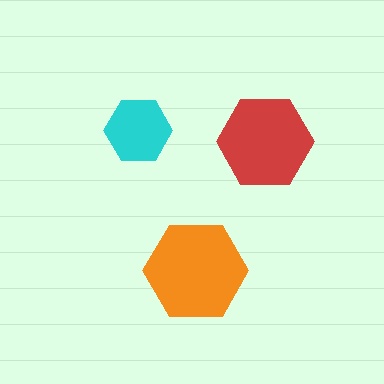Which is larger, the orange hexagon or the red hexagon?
The orange one.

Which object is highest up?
The cyan hexagon is topmost.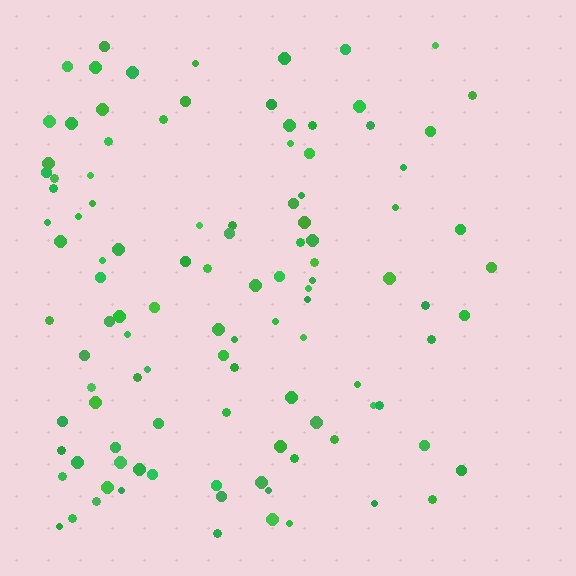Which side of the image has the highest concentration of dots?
The left.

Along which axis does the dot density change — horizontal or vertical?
Horizontal.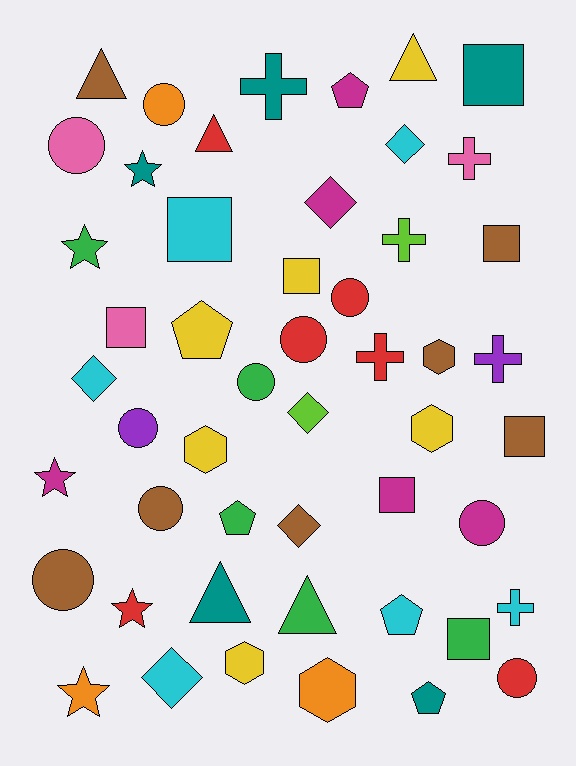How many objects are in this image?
There are 50 objects.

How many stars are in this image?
There are 5 stars.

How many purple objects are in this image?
There are 2 purple objects.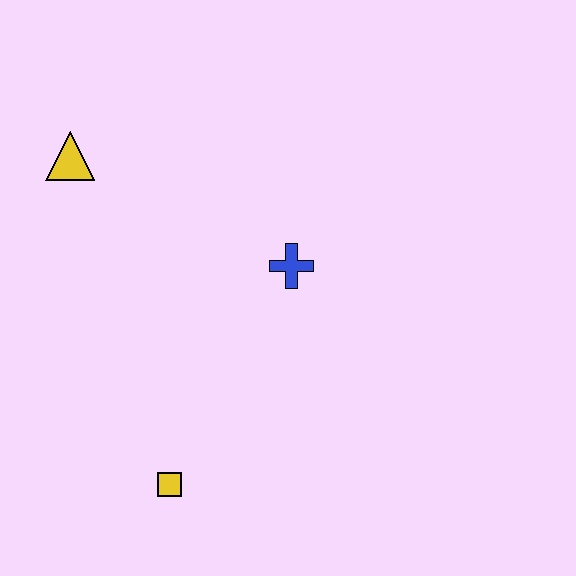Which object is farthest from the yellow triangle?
The yellow square is farthest from the yellow triangle.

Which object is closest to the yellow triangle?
The blue cross is closest to the yellow triangle.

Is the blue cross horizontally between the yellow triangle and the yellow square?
No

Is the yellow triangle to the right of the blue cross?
No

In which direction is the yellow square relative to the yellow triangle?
The yellow square is below the yellow triangle.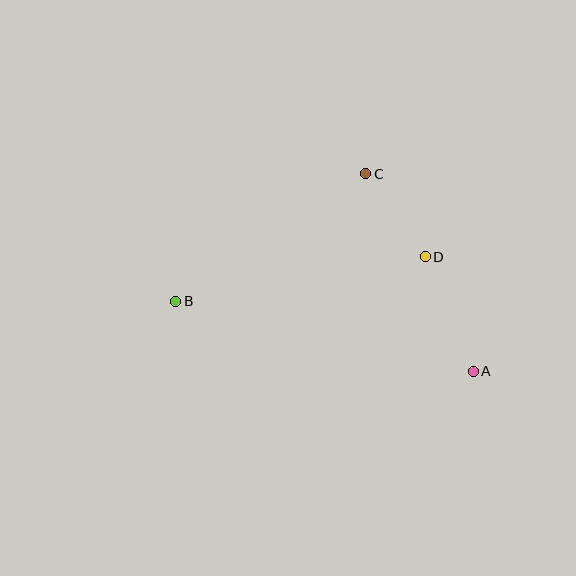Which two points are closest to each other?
Points C and D are closest to each other.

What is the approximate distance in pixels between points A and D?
The distance between A and D is approximately 124 pixels.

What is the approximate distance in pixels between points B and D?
The distance between B and D is approximately 253 pixels.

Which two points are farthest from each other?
Points A and B are farthest from each other.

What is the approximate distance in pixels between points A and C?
The distance between A and C is approximately 225 pixels.